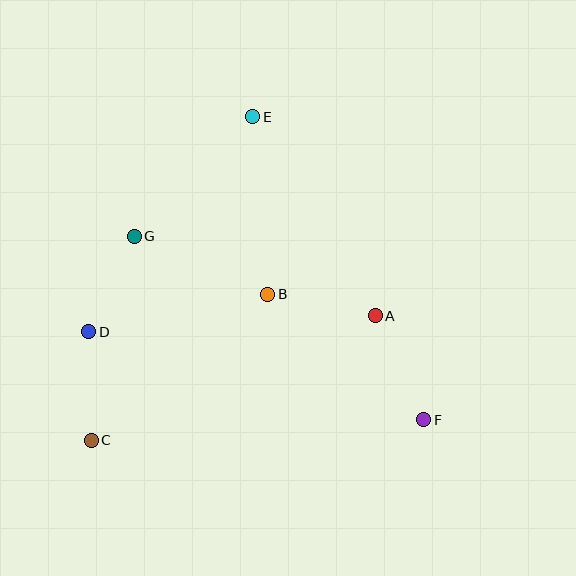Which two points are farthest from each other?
Points C and E are farthest from each other.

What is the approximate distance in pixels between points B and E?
The distance between B and E is approximately 178 pixels.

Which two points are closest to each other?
Points D and G are closest to each other.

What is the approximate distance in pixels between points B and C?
The distance between B and C is approximately 229 pixels.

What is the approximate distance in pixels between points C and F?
The distance between C and F is approximately 333 pixels.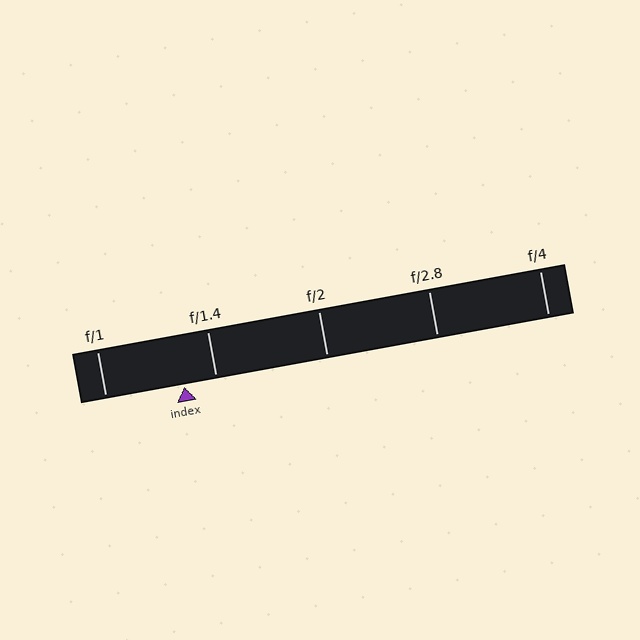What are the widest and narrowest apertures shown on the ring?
The widest aperture shown is f/1 and the narrowest is f/4.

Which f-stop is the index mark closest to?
The index mark is closest to f/1.4.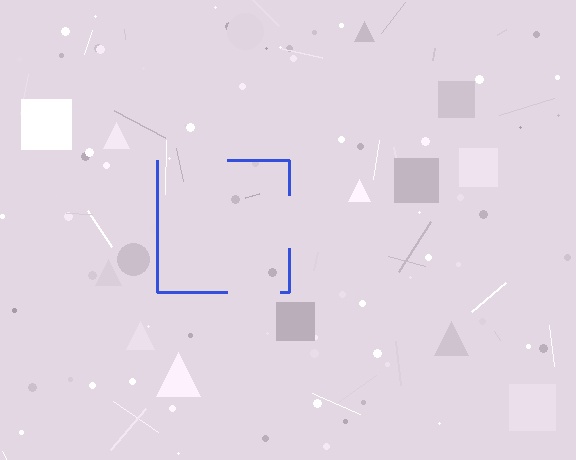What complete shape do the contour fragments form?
The contour fragments form a square.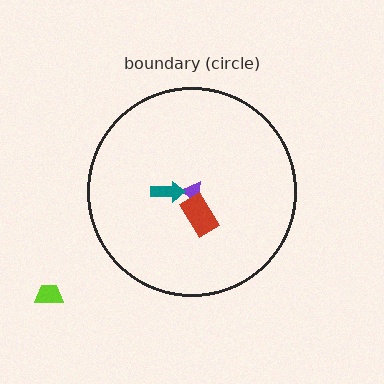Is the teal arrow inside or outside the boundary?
Inside.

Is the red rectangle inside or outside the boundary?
Inside.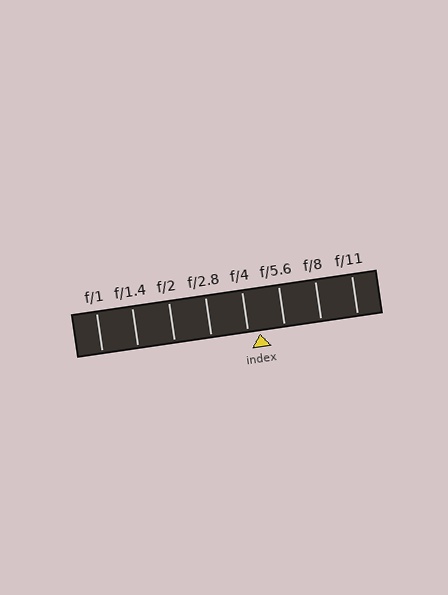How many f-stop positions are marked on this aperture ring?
There are 8 f-stop positions marked.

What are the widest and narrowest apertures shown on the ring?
The widest aperture shown is f/1 and the narrowest is f/11.